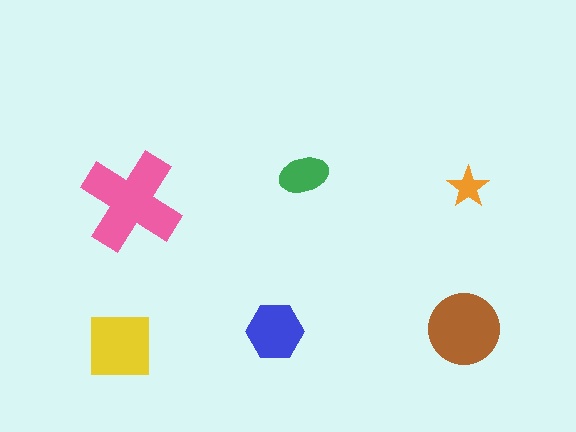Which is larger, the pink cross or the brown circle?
The pink cross.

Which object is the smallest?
The orange star.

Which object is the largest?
The pink cross.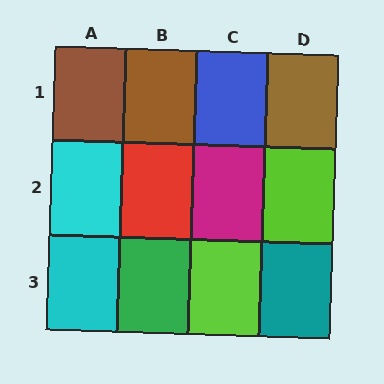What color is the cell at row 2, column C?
Magenta.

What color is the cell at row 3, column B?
Green.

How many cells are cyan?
2 cells are cyan.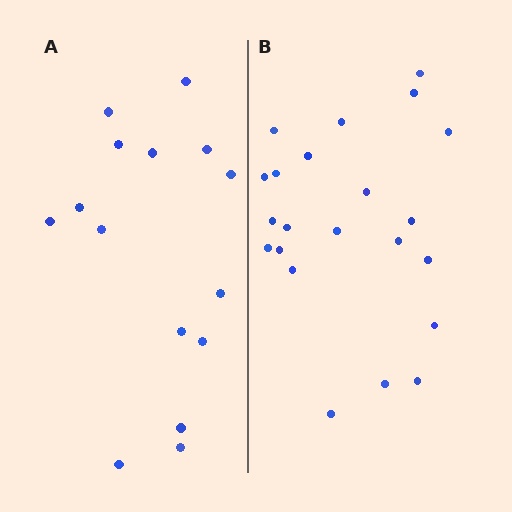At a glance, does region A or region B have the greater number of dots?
Region B (the right region) has more dots.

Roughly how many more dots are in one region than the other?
Region B has roughly 8 or so more dots than region A.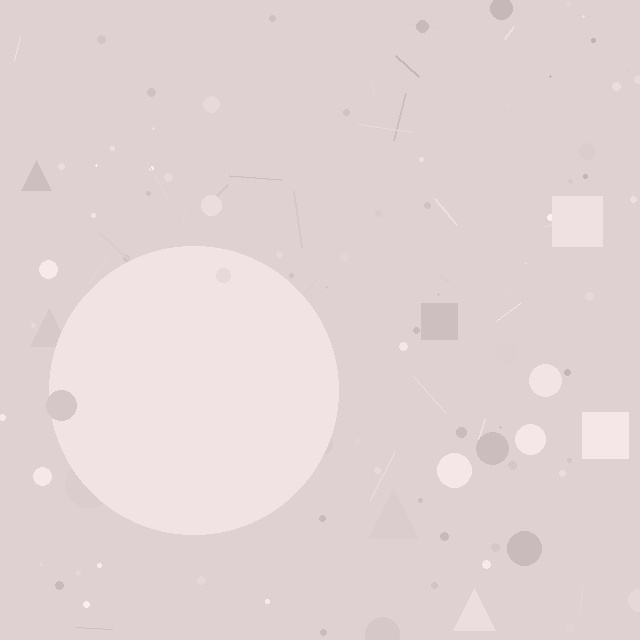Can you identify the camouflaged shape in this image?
The camouflaged shape is a circle.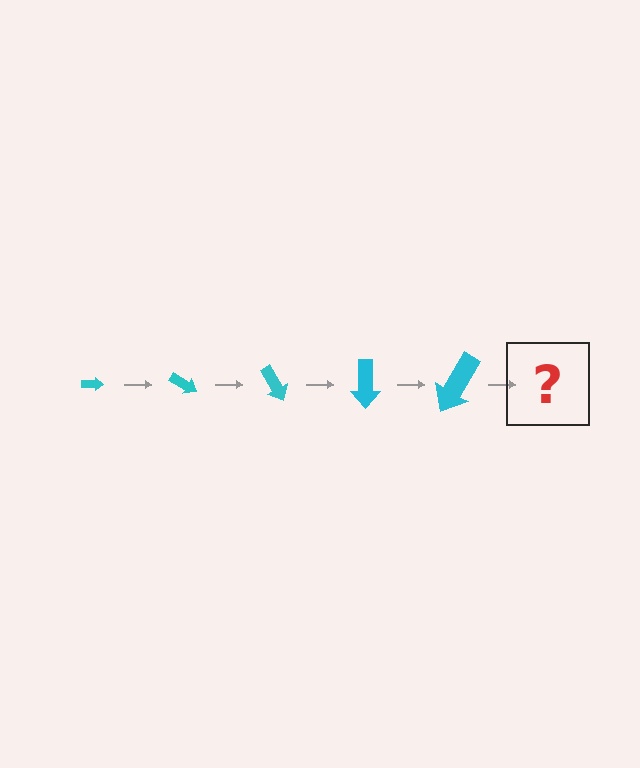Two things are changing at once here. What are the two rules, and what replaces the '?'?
The two rules are that the arrow grows larger each step and it rotates 30 degrees each step. The '?' should be an arrow, larger than the previous one and rotated 150 degrees from the start.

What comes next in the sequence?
The next element should be an arrow, larger than the previous one and rotated 150 degrees from the start.